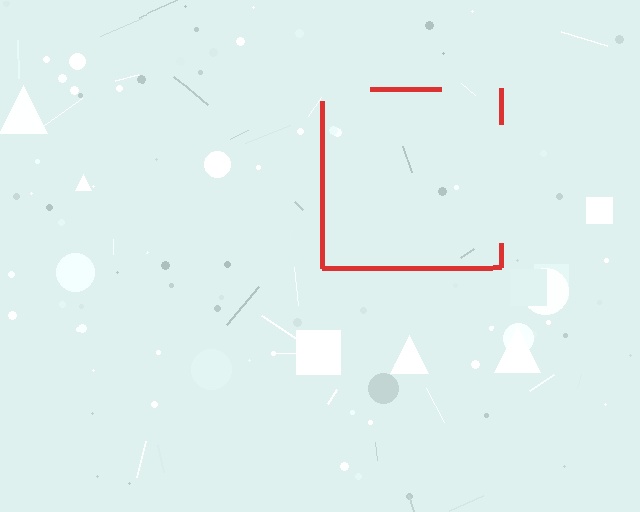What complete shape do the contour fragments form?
The contour fragments form a square.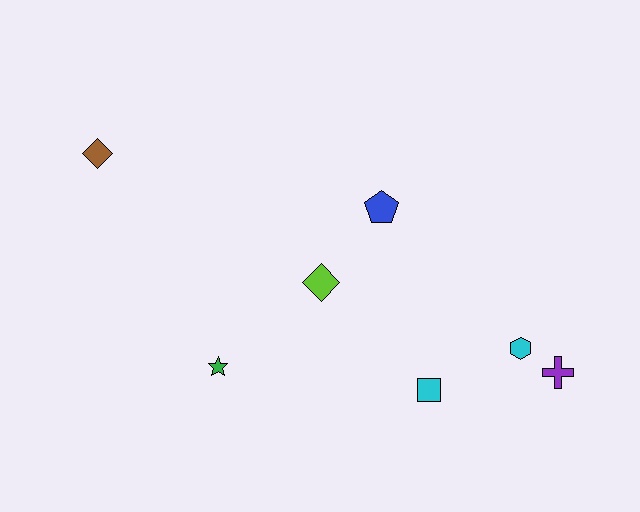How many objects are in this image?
There are 7 objects.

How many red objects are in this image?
There are no red objects.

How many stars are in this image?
There is 1 star.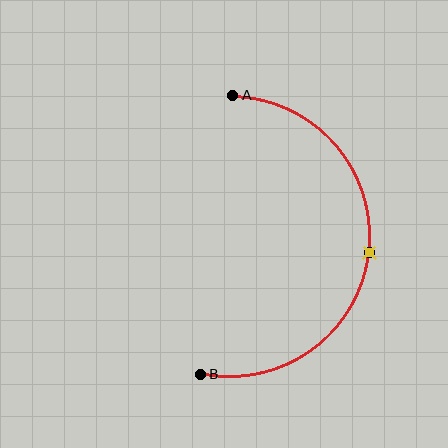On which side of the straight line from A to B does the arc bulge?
The arc bulges to the right of the straight line connecting A and B.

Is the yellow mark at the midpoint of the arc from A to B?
Yes. The yellow mark lies on the arc at equal arc-length from both A and B — it is the arc midpoint.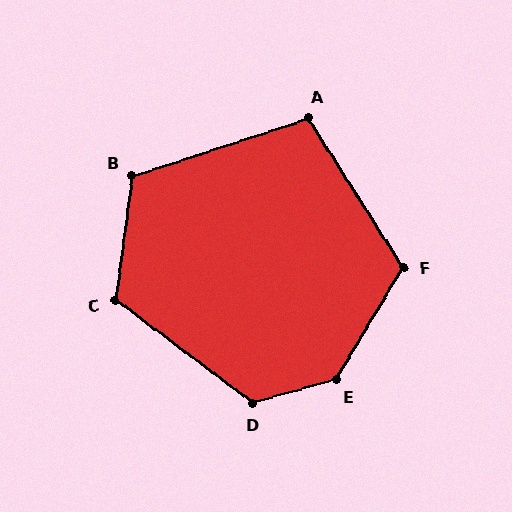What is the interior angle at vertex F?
Approximately 117 degrees (obtuse).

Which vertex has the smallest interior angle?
A, at approximately 104 degrees.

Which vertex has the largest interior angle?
E, at approximately 137 degrees.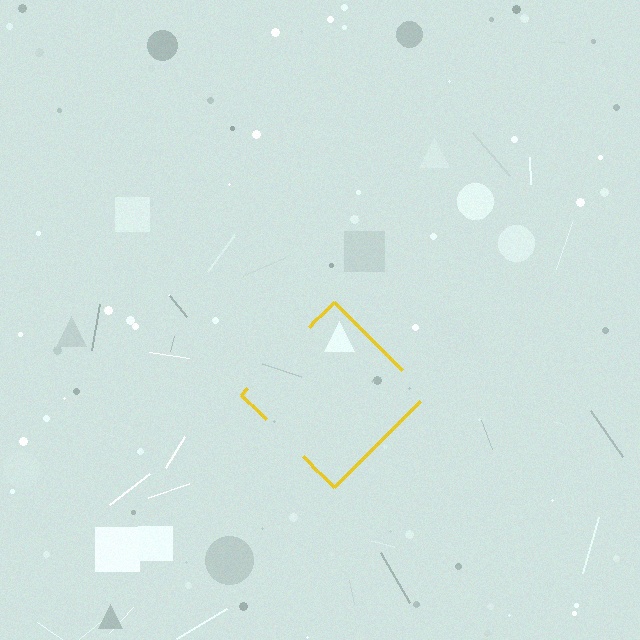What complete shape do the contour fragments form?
The contour fragments form a diamond.